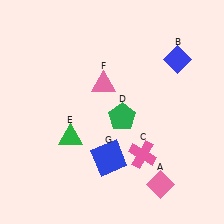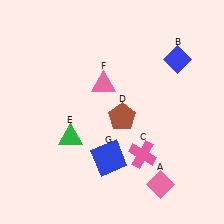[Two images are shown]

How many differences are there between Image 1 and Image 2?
There is 1 difference between the two images.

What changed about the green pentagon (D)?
In Image 1, D is green. In Image 2, it changed to brown.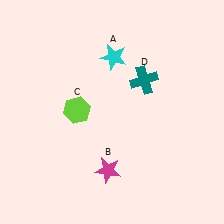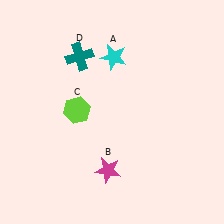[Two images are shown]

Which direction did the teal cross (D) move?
The teal cross (D) moved left.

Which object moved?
The teal cross (D) moved left.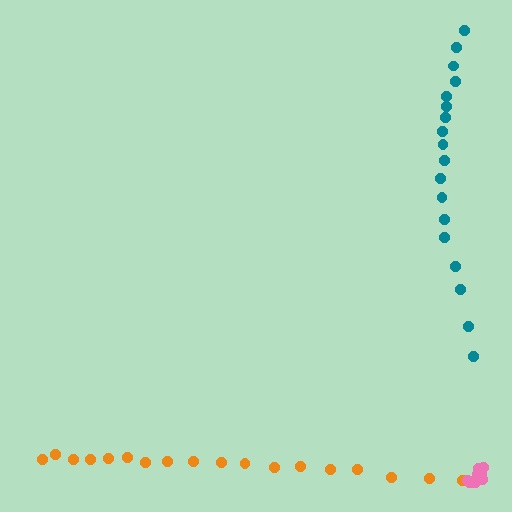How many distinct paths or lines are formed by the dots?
There are 3 distinct paths.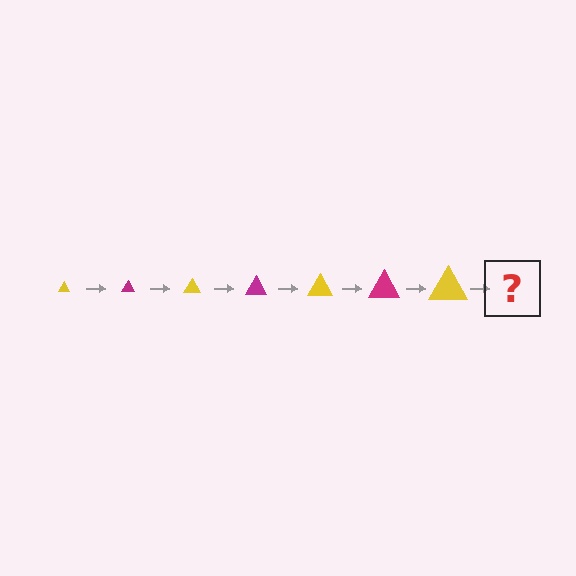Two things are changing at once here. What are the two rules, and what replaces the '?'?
The two rules are that the triangle grows larger each step and the color cycles through yellow and magenta. The '?' should be a magenta triangle, larger than the previous one.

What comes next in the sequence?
The next element should be a magenta triangle, larger than the previous one.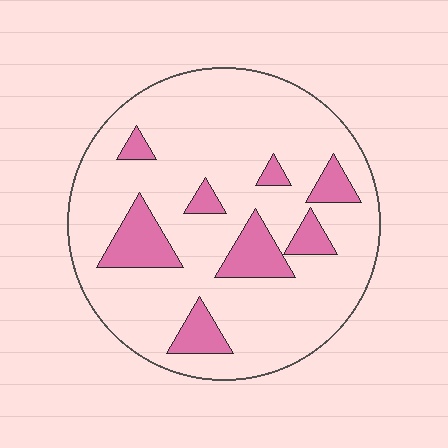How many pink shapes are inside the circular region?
8.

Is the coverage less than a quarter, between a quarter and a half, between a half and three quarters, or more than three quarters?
Less than a quarter.